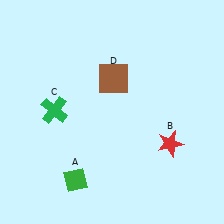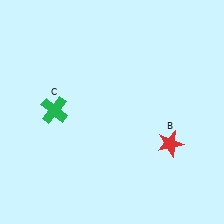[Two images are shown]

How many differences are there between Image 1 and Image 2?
There are 2 differences between the two images.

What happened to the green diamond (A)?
The green diamond (A) was removed in Image 2. It was in the bottom-left area of Image 1.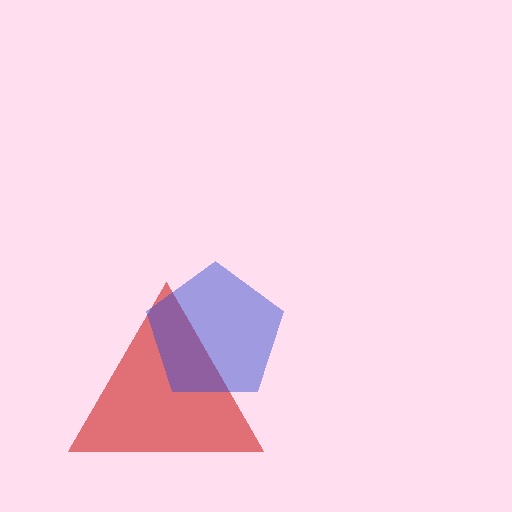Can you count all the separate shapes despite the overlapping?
Yes, there are 2 separate shapes.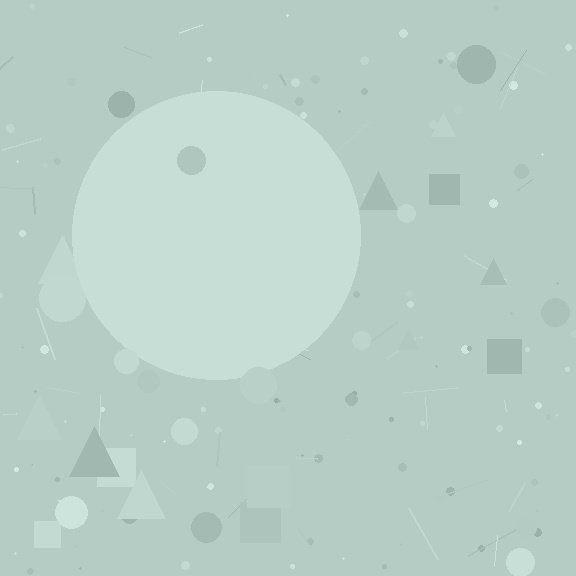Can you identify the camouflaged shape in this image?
The camouflaged shape is a circle.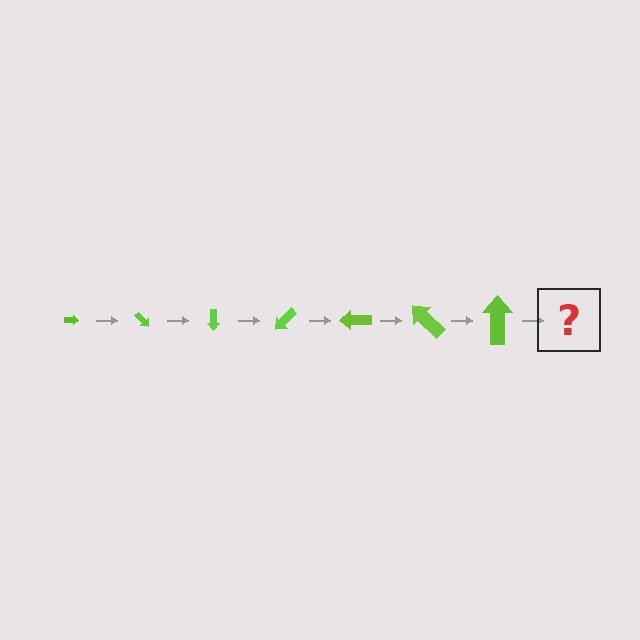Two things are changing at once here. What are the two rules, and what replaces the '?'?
The two rules are that the arrow grows larger each step and it rotates 45 degrees each step. The '?' should be an arrow, larger than the previous one and rotated 315 degrees from the start.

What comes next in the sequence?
The next element should be an arrow, larger than the previous one and rotated 315 degrees from the start.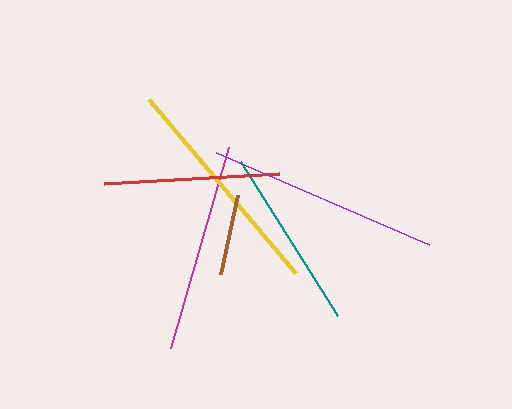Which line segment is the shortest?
The brown line is the shortest at approximately 81 pixels.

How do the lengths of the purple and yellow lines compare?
The purple and yellow lines are approximately the same length.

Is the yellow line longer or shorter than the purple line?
The purple line is longer than the yellow line.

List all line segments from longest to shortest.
From longest to shortest: purple, yellow, magenta, teal, red, brown.